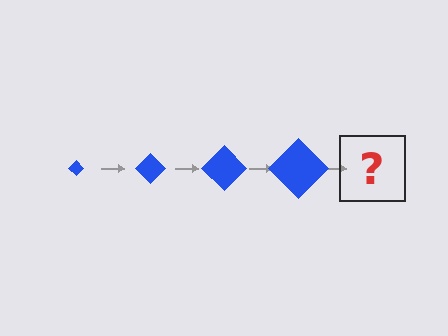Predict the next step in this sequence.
The next step is a blue diamond, larger than the previous one.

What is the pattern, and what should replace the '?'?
The pattern is that the diamond gets progressively larger each step. The '?' should be a blue diamond, larger than the previous one.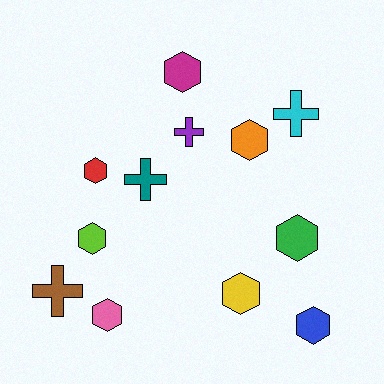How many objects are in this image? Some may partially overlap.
There are 12 objects.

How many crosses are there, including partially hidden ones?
There are 4 crosses.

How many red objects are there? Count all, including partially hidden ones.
There is 1 red object.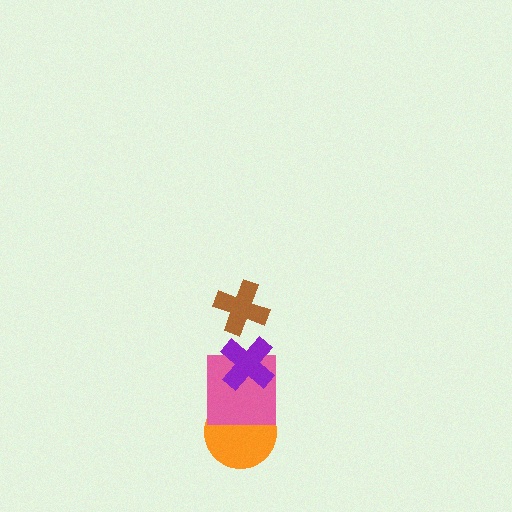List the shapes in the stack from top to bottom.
From top to bottom: the brown cross, the purple cross, the pink square, the orange circle.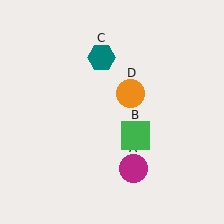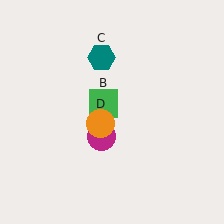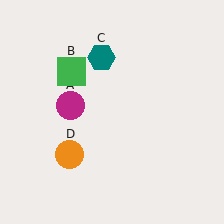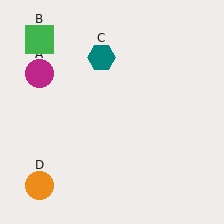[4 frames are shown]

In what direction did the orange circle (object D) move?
The orange circle (object D) moved down and to the left.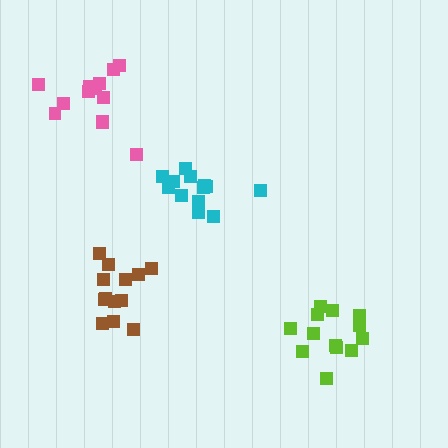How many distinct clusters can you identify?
There are 4 distinct clusters.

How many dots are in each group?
Group 1: 13 dots, Group 2: 13 dots, Group 3: 13 dots, Group 4: 13 dots (52 total).